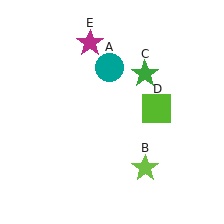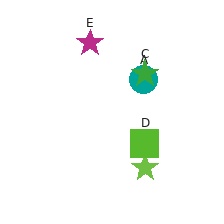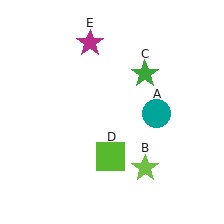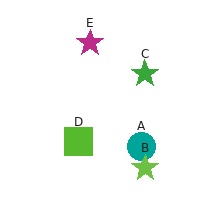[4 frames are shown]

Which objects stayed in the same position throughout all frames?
Lime star (object B) and green star (object C) and magenta star (object E) remained stationary.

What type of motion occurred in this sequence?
The teal circle (object A), lime square (object D) rotated clockwise around the center of the scene.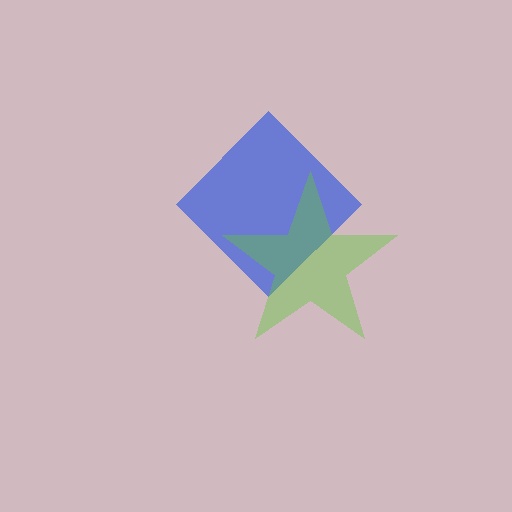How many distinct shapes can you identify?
There are 2 distinct shapes: a blue diamond, a lime star.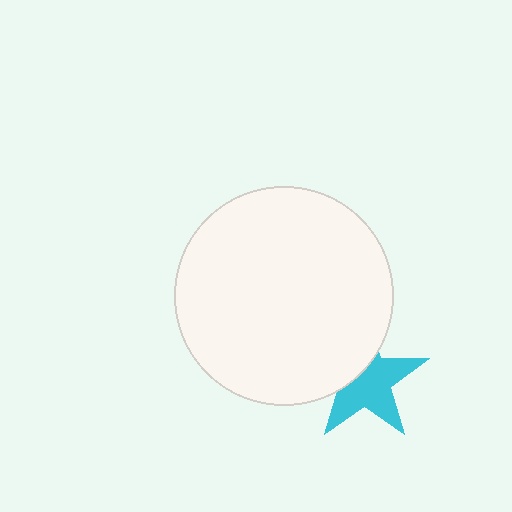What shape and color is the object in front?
The object in front is a white circle.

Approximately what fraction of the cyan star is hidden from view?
Roughly 38% of the cyan star is hidden behind the white circle.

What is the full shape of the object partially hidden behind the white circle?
The partially hidden object is a cyan star.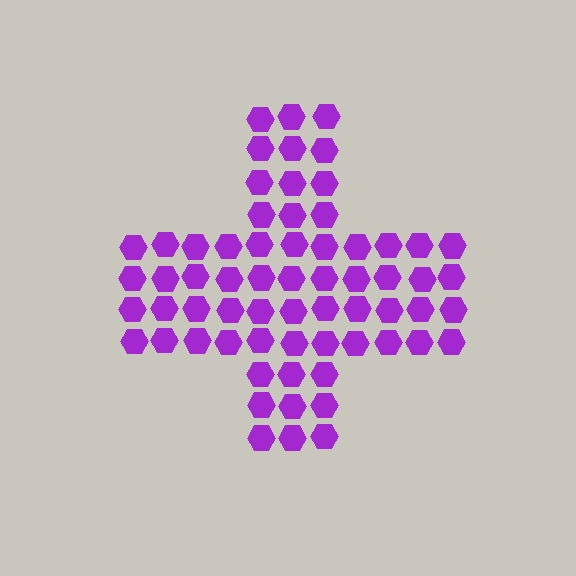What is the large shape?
The large shape is a cross.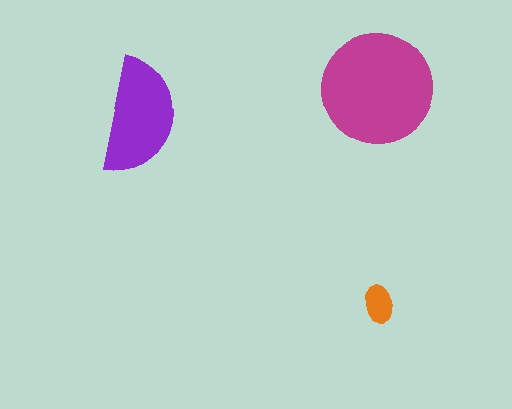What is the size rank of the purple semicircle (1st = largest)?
2nd.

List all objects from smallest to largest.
The orange ellipse, the purple semicircle, the magenta circle.